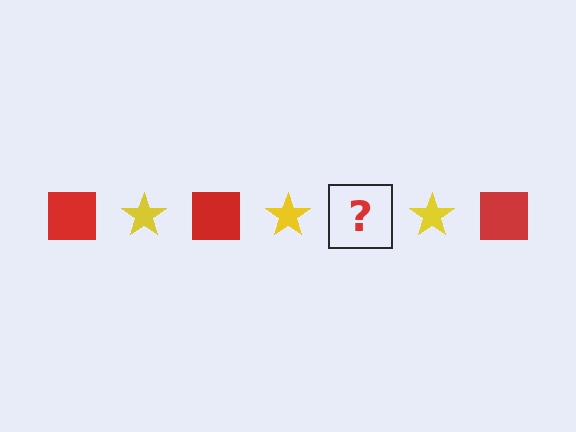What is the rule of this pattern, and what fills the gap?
The rule is that the pattern alternates between red square and yellow star. The gap should be filled with a red square.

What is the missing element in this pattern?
The missing element is a red square.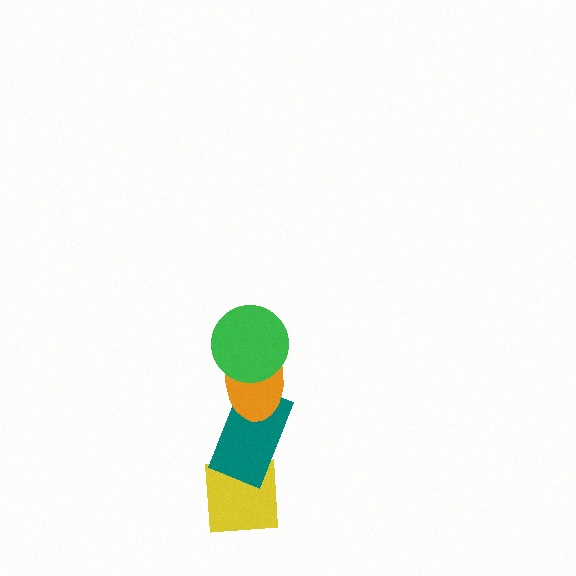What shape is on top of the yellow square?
The teal rectangle is on top of the yellow square.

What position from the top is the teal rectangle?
The teal rectangle is 3rd from the top.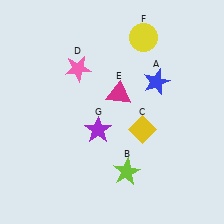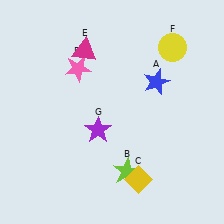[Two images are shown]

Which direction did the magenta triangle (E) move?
The magenta triangle (E) moved up.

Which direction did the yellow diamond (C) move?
The yellow diamond (C) moved down.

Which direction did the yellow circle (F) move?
The yellow circle (F) moved right.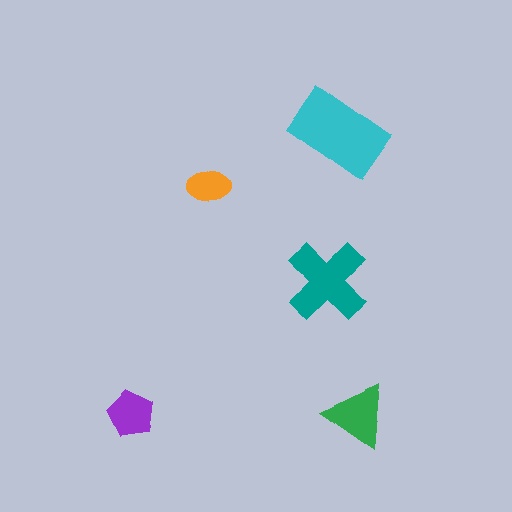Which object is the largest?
The cyan rectangle.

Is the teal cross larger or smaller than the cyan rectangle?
Smaller.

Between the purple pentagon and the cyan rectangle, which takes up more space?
The cyan rectangle.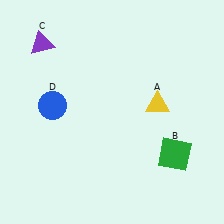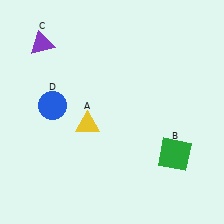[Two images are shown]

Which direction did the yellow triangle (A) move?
The yellow triangle (A) moved left.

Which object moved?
The yellow triangle (A) moved left.